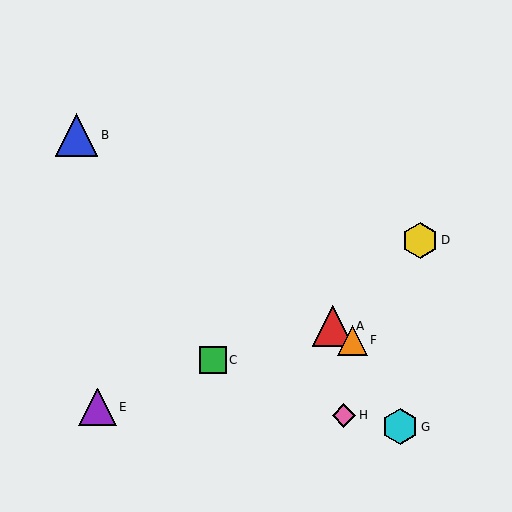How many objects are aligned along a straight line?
3 objects (A, B, F) are aligned along a straight line.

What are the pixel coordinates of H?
Object H is at (344, 415).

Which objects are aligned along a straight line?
Objects A, B, F are aligned along a straight line.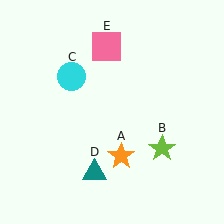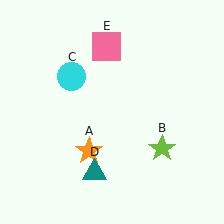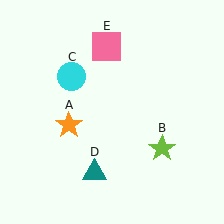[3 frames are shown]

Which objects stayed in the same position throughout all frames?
Lime star (object B) and cyan circle (object C) and teal triangle (object D) and pink square (object E) remained stationary.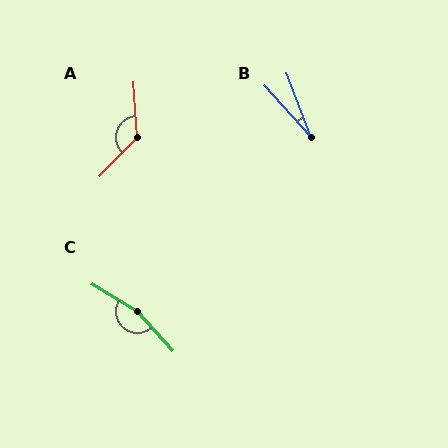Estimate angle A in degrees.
Approximately 132 degrees.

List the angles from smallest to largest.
B (21°), A (132°), C (164°).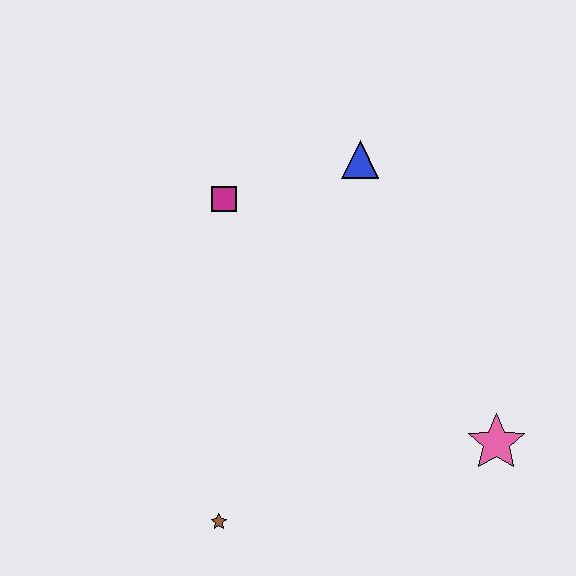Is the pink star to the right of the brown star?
Yes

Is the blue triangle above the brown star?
Yes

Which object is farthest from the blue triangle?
The brown star is farthest from the blue triangle.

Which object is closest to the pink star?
The brown star is closest to the pink star.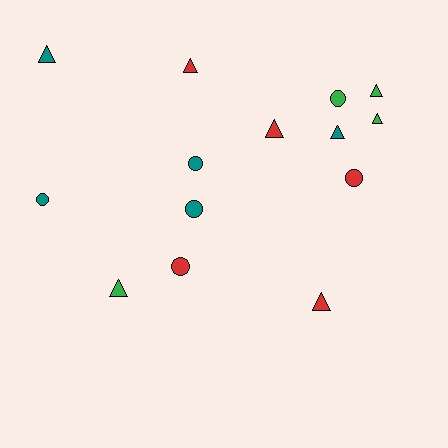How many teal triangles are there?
There are 2 teal triangles.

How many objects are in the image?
There are 14 objects.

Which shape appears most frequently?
Triangle, with 8 objects.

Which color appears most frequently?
Red, with 5 objects.